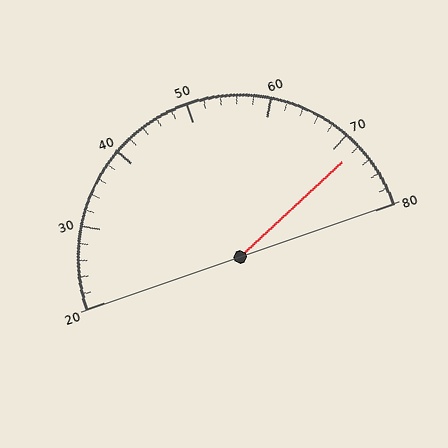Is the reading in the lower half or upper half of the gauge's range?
The reading is in the upper half of the range (20 to 80).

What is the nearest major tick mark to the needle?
The nearest major tick mark is 70.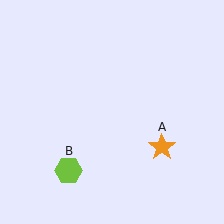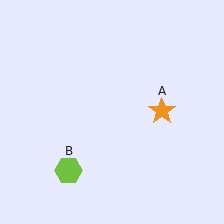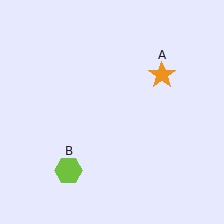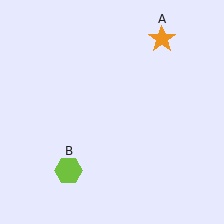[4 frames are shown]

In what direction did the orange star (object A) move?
The orange star (object A) moved up.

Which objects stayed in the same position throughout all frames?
Lime hexagon (object B) remained stationary.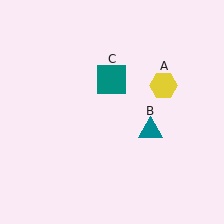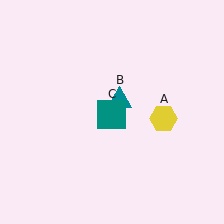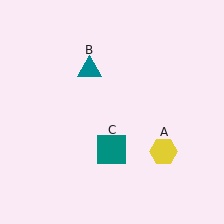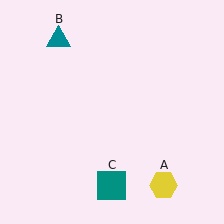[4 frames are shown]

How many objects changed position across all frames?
3 objects changed position: yellow hexagon (object A), teal triangle (object B), teal square (object C).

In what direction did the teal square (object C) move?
The teal square (object C) moved down.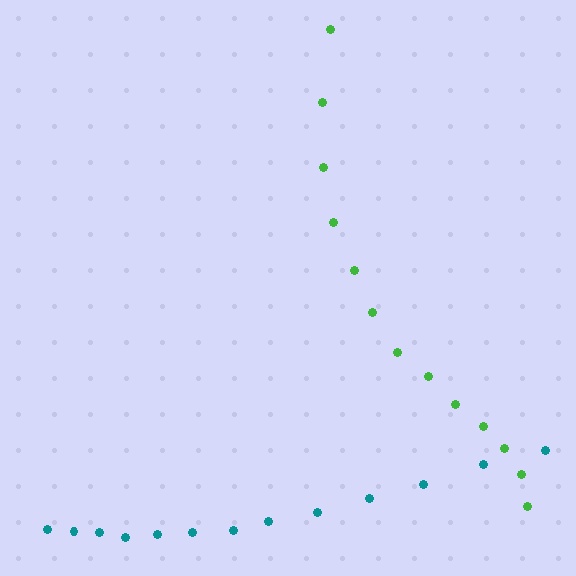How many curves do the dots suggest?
There are 2 distinct paths.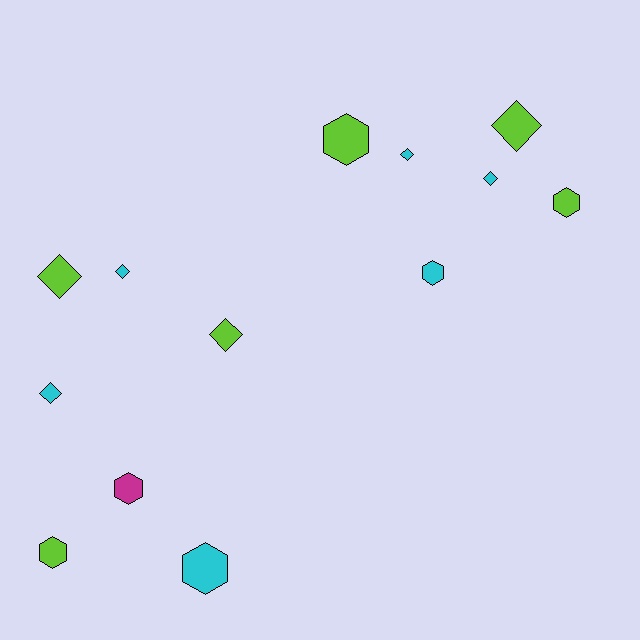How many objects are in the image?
There are 13 objects.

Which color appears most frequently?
Lime, with 6 objects.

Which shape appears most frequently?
Diamond, with 7 objects.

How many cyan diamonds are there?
There are 4 cyan diamonds.